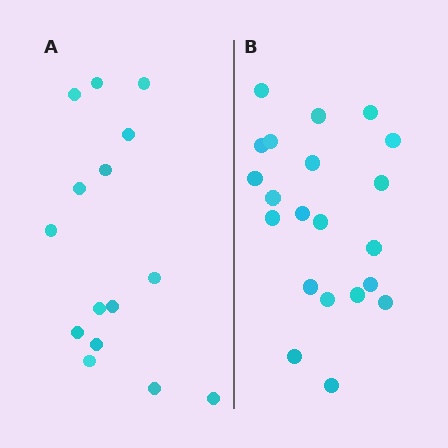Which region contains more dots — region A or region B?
Region B (the right region) has more dots.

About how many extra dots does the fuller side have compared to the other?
Region B has about 6 more dots than region A.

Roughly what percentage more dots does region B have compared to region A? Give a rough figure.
About 40% more.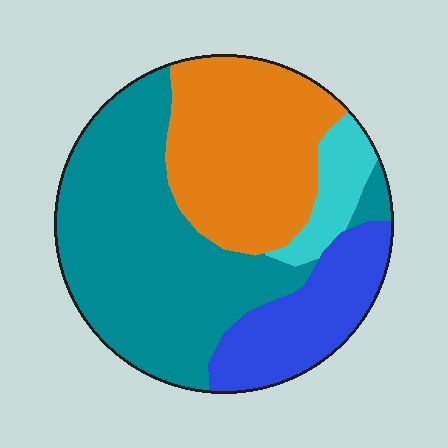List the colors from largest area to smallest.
From largest to smallest: teal, orange, blue, cyan.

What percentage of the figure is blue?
Blue covers around 15% of the figure.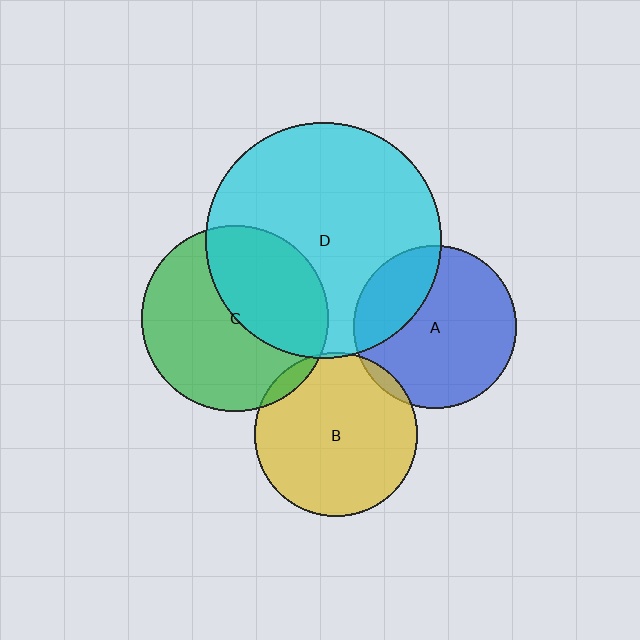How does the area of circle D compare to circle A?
Approximately 2.1 times.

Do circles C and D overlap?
Yes.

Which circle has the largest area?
Circle D (cyan).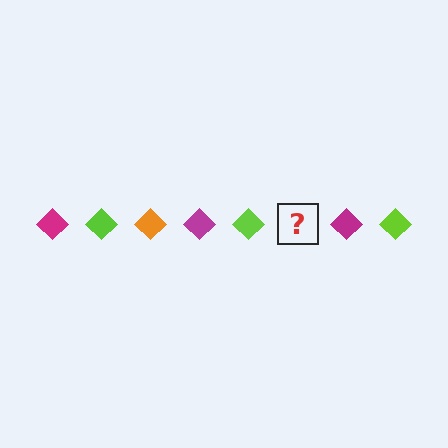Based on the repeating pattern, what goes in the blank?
The blank should be an orange diamond.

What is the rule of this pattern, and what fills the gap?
The rule is that the pattern cycles through magenta, lime, orange diamonds. The gap should be filled with an orange diamond.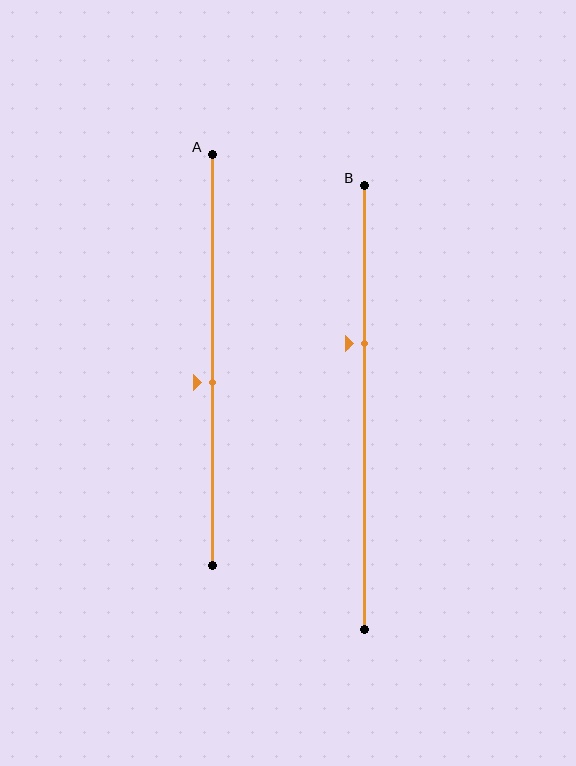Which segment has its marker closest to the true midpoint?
Segment A has its marker closest to the true midpoint.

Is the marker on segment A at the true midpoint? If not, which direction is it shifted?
No, the marker on segment A is shifted downward by about 6% of the segment length.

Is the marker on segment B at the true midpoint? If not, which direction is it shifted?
No, the marker on segment B is shifted upward by about 14% of the segment length.